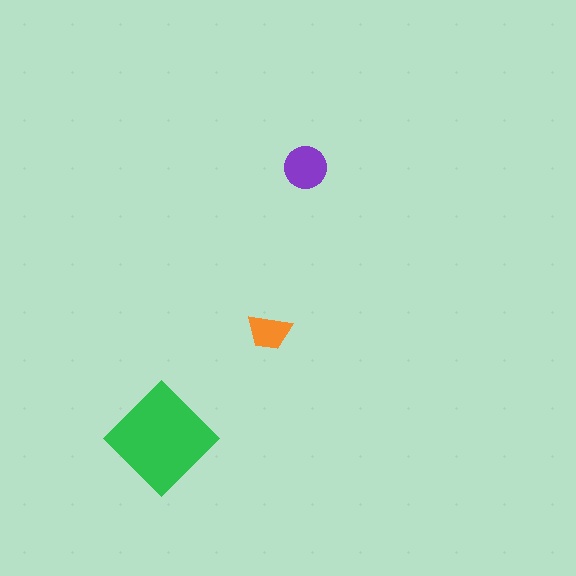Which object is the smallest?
The orange trapezoid.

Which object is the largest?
The green diamond.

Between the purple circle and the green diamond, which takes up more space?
The green diamond.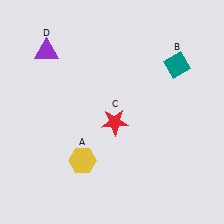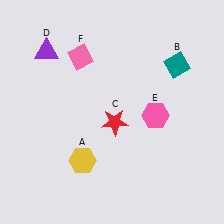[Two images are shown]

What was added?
A pink hexagon (E), a pink diamond (F) were added in Image 2.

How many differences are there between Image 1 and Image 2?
There are 2 differences between the two images.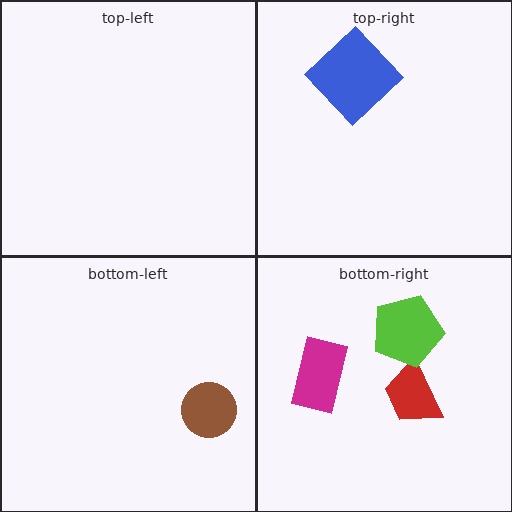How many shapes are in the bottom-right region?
3.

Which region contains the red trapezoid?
The bottom-right region.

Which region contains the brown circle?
The bottom-left region.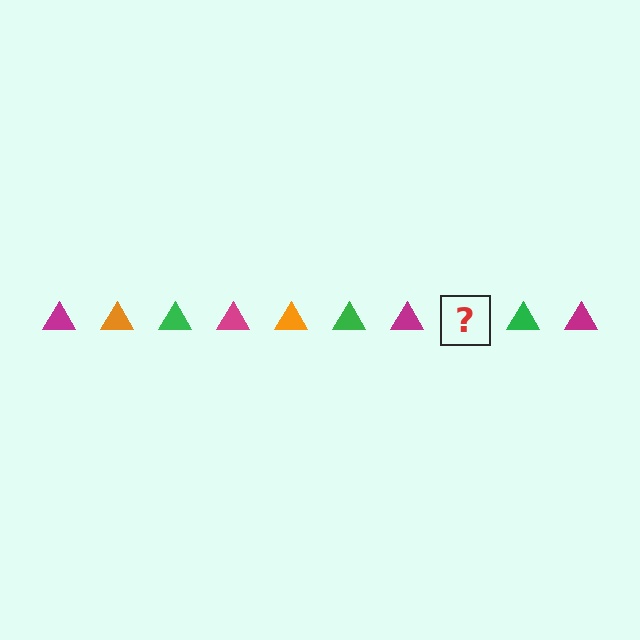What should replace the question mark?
The question mark should be replaced with an orange triangle.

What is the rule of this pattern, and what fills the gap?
The rule is that the pattern cycles through magenta, orange, green triangles. The gap should be filled with an orange triangle.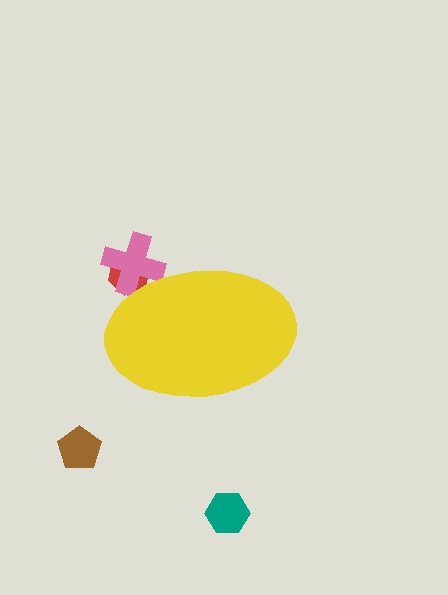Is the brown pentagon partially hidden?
No, the brown pentagon is fully visible.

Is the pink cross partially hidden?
Yes, the pink cross is partially hidden behind the yellow ellipse.